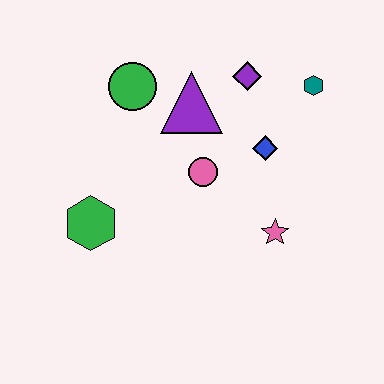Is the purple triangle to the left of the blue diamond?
Yes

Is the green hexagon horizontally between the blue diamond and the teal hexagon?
No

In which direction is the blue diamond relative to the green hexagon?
The blue diamond is to the right of the green hexagon.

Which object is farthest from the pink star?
The green circle is farthest from the pink star.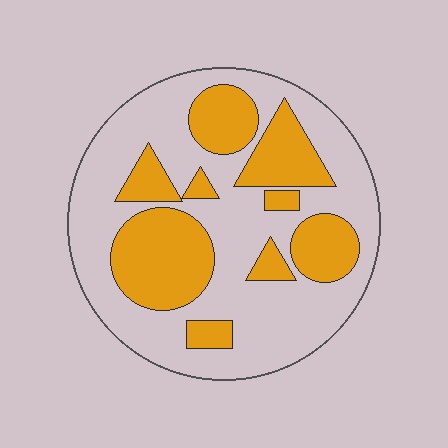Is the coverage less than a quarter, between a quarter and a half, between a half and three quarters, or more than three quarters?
Between a quarter and a half.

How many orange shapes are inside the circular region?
9.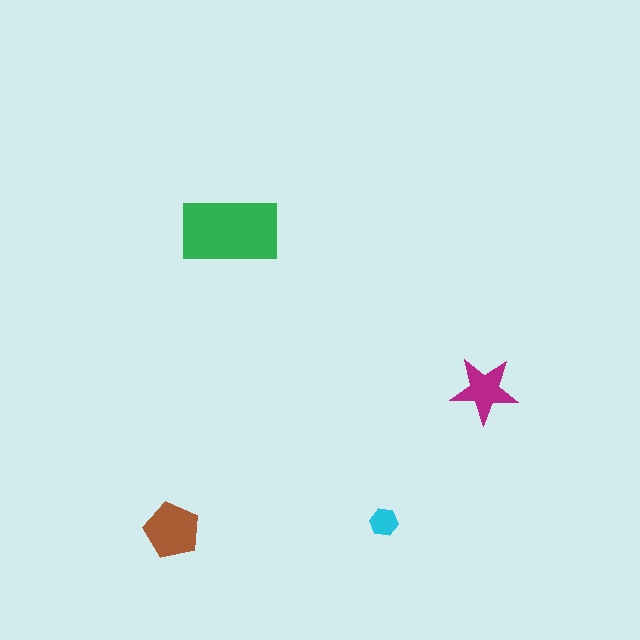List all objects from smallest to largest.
The cyan hexagon, the magenta star, the brown pentagon, the green rectangle.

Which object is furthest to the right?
The magenta star is rightmost.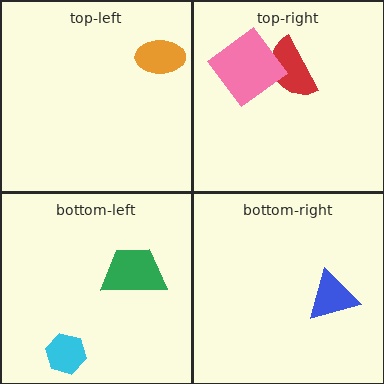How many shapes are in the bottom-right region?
1.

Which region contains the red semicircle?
The top-right region.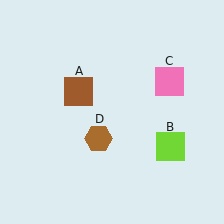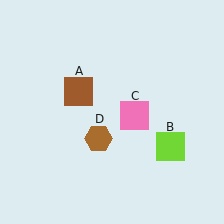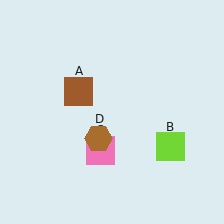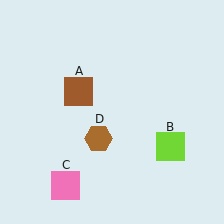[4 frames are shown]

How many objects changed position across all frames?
1 object changed position: pink square (object C).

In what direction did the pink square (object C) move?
The pink square (object C) moved down and to the left.